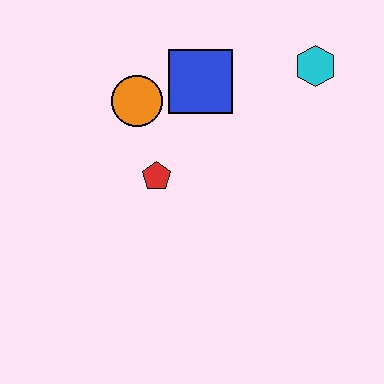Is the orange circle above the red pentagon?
Yes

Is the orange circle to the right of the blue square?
No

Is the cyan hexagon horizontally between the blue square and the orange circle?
No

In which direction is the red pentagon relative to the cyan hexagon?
The red pentagon is to the left of the cyan hexagon.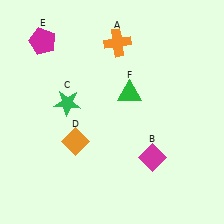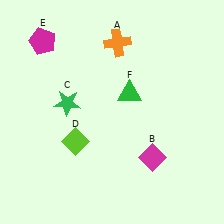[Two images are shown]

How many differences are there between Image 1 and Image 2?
There is 1 difference between the two images.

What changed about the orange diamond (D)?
In Image 1, D is orange. In Image 2, it changed to lime.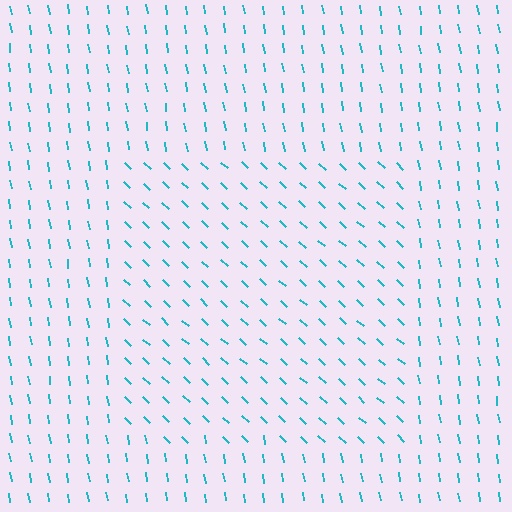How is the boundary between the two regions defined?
The boundary is defined purely by a change in line orientation (approximately 38 degrees difference). All lines are the same color and thickness.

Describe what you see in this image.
The image is filled with small cyan line segments. A rectangle region in the image has lines oriented differently from the surrounding lines, creating a visible texture boundary.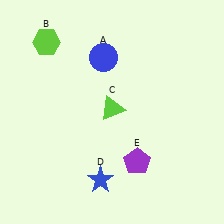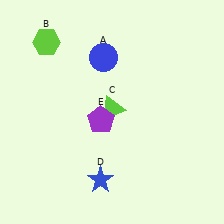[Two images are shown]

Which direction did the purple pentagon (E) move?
The purple pentagon (E) moved up.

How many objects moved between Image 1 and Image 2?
1 object moved between the two images.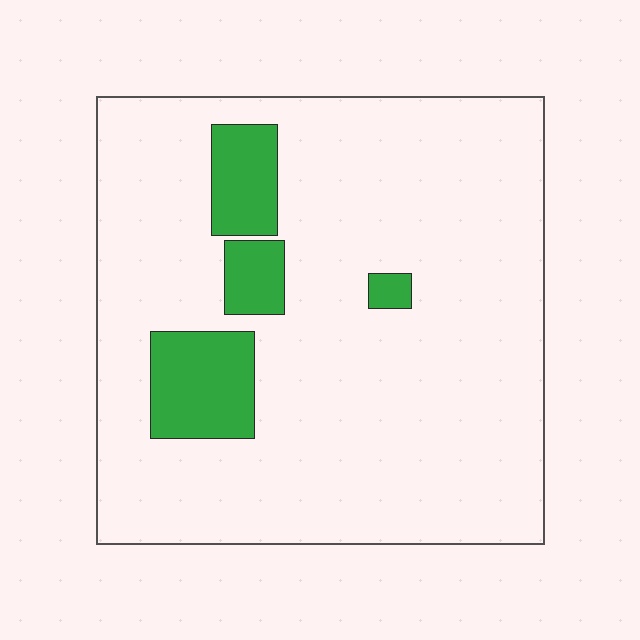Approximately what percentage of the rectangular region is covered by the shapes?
Approximately 10%.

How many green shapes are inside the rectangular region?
4.